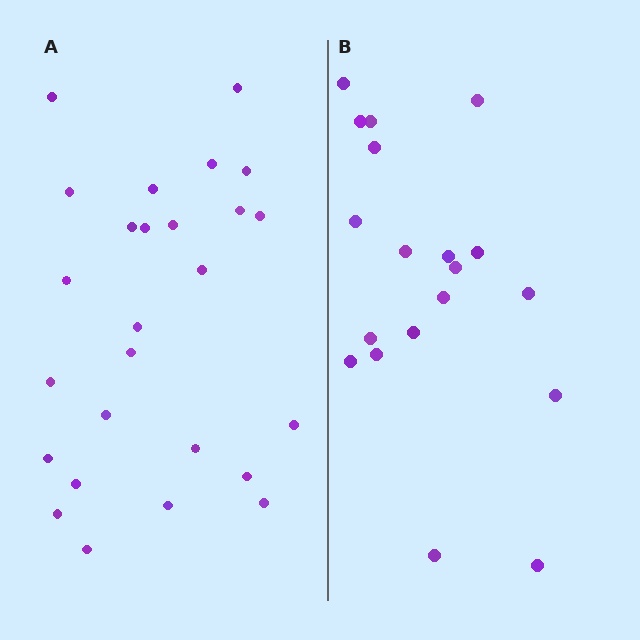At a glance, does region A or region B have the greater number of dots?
Region A (the left region) has more dots.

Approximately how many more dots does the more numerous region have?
Region A has roughly 8 or so more dots than region B.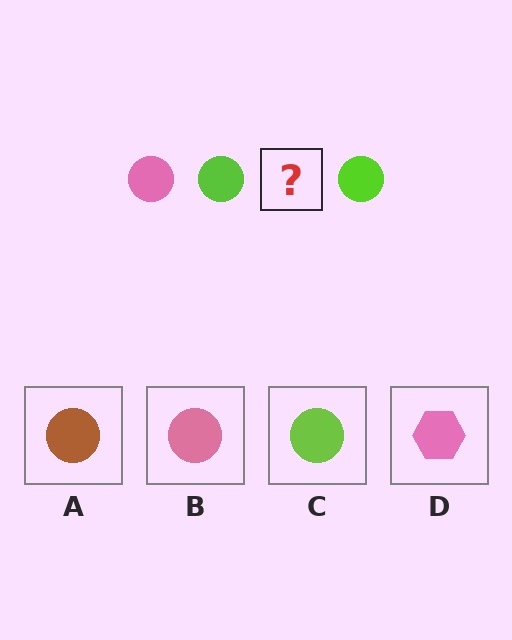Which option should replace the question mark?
Option B.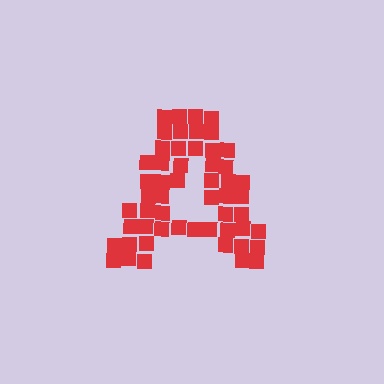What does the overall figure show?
The overall figure shows the letter A.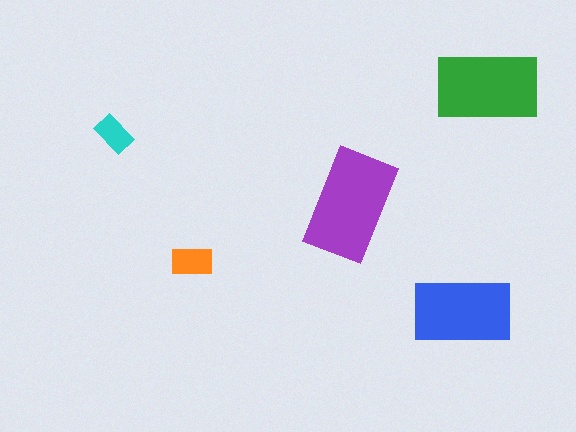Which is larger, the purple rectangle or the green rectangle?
The purple one.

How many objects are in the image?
There are 5 objects in the image.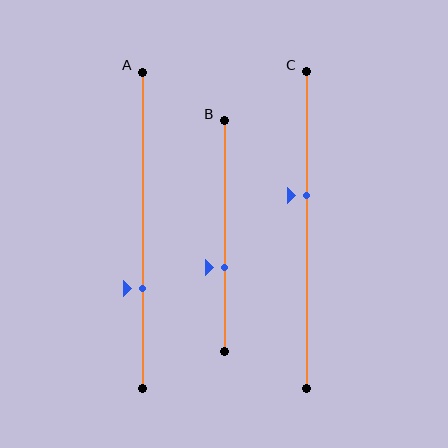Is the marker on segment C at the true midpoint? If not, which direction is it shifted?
No, the marker on segment C is shifted upward by about 11% of the segment length.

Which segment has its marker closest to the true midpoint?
Segment C has its marker closest to the true midpoint.